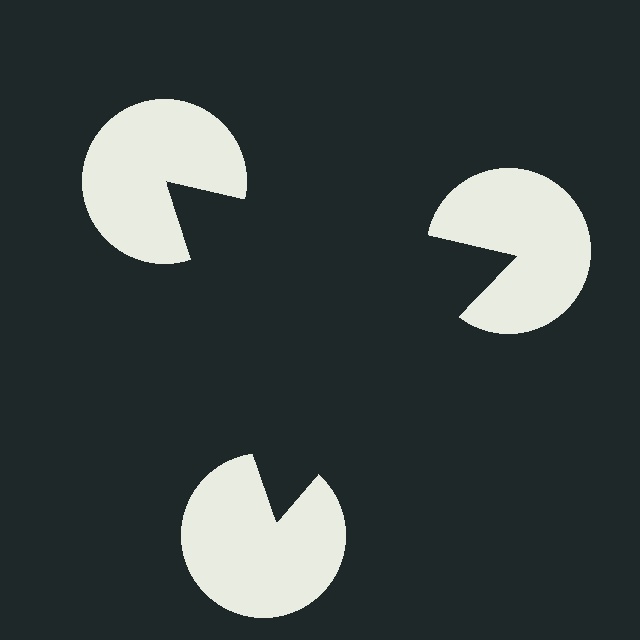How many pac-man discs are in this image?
There are 3 — one at each vertex of the illusory triangle.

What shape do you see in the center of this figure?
An illusory triangle — its edges are inferred from the aligned wedge cuts in the pac-man discs, not physically drawn.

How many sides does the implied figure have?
3 sides.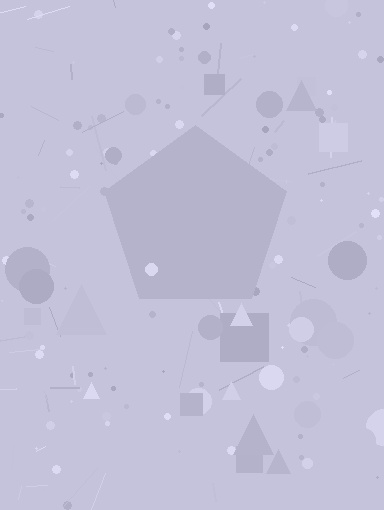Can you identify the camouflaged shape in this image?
The camouflaged shape is a pentagon.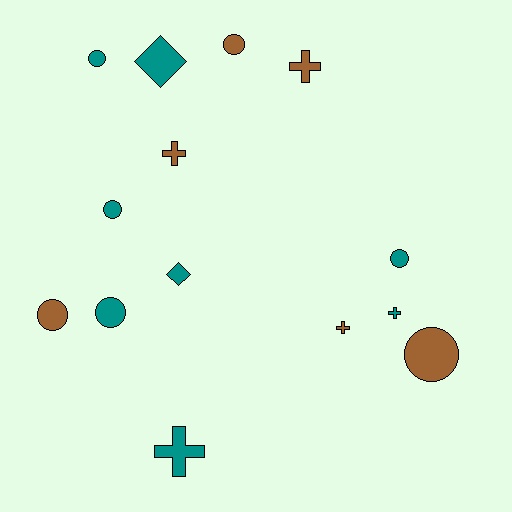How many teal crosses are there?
There are 2 teal crosses.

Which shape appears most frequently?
Circle, with 7 objects.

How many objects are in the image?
There are 14 objects.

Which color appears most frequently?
Teal, with 8 objects.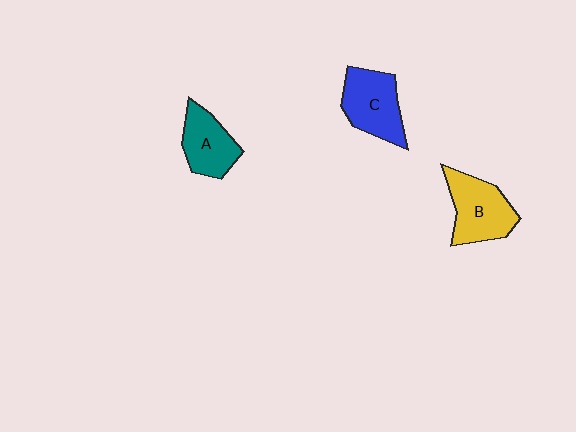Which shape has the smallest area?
Shape A (teal).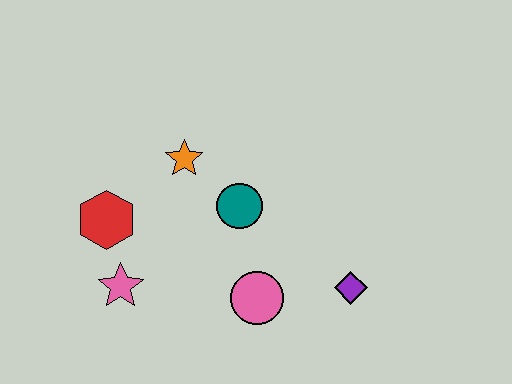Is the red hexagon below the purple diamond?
No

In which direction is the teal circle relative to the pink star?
The teal circle is to the right of the pink star.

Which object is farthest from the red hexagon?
The purple diamond is farthest from the red hexagon.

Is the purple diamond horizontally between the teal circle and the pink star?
No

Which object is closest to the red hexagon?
The pink star is closest to the red hexagon.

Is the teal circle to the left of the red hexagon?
No